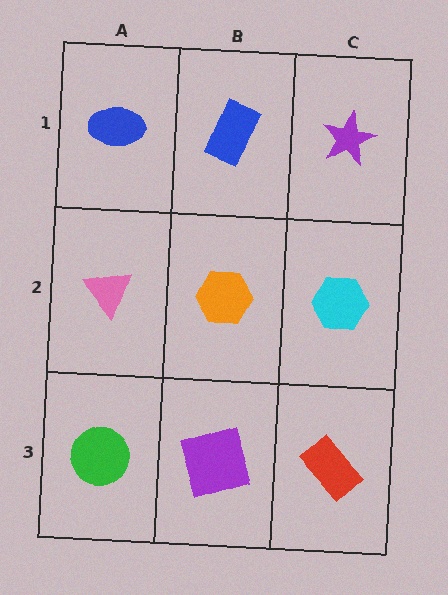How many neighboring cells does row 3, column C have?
2.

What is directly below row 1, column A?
A pink triangle.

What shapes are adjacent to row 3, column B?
An orange hexagon (row 2, column B), a green circle (row 3, column A), a red rectangle (row 3, column C).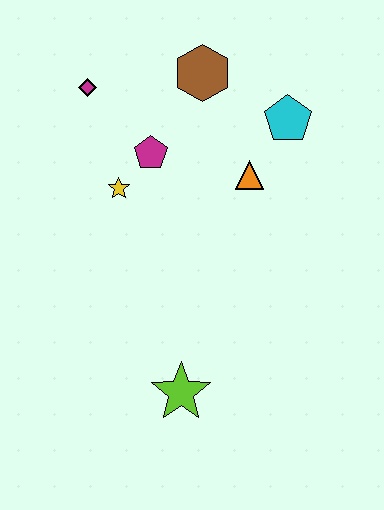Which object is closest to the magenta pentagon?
The yellow star is closest to the magenta pentagon.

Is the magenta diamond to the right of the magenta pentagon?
No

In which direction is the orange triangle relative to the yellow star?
The orange triangle is to the right of the yellow star.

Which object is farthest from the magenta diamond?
The lime star is farthest from the magenta diamond.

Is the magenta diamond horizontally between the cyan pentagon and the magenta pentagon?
No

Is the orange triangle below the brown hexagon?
Yes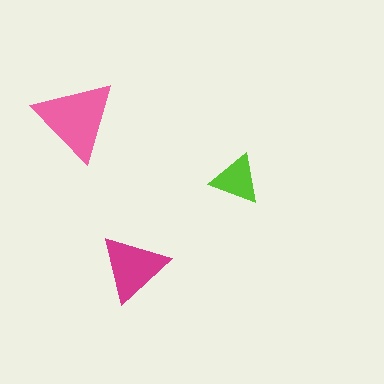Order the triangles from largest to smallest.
the pink one, the magenta one, the lime one.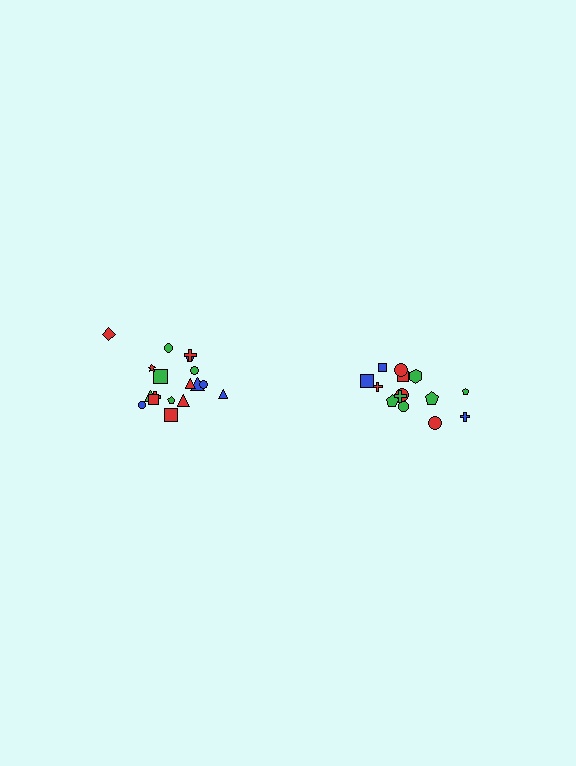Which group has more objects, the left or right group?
The left group.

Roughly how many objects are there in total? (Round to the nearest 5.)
Roughly 35 objects in total.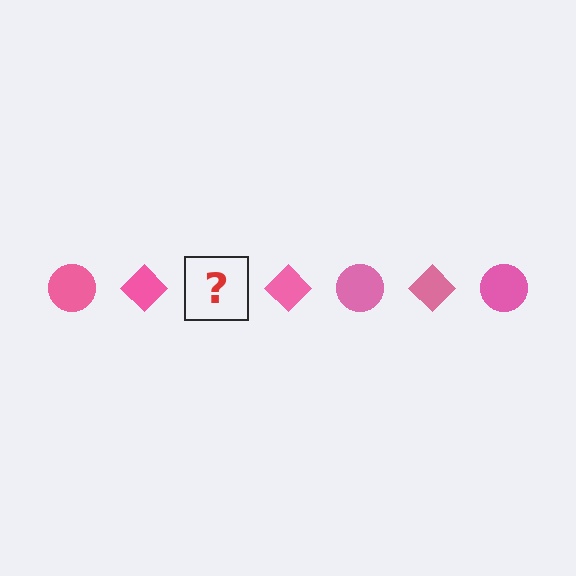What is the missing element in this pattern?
The missing element is a pink circle.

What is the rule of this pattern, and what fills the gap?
The rule is that the pattern cycles through circle, diamond shapes in pink. The gap should be filled with a pink circle.